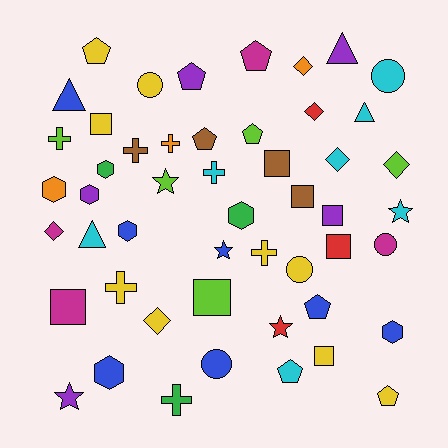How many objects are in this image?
There are 50 objects.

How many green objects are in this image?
There are 3 green objects.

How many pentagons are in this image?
There are 8 pentagons.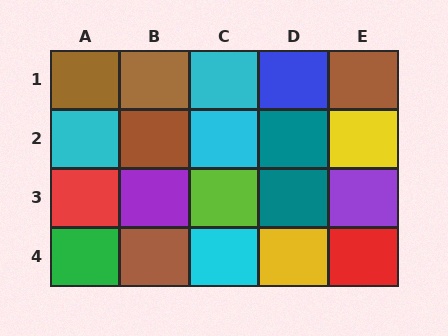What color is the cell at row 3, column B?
Purple.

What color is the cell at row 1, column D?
Blue.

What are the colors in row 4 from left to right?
Green, brown, cyan, yellow, red.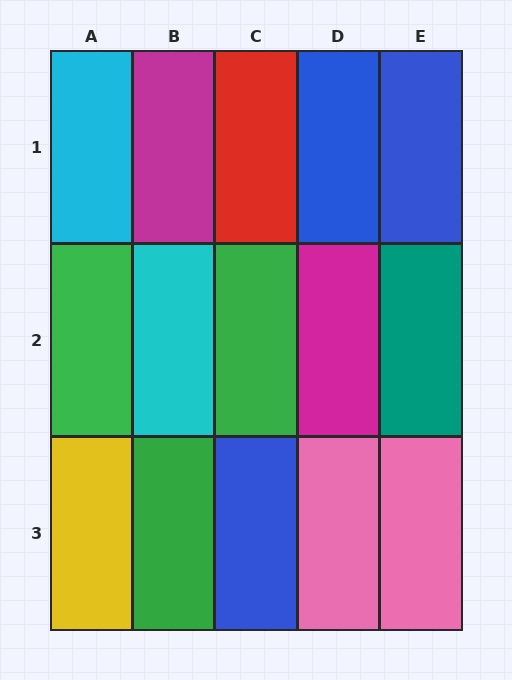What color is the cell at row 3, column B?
Green.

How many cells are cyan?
2 cells are cyan.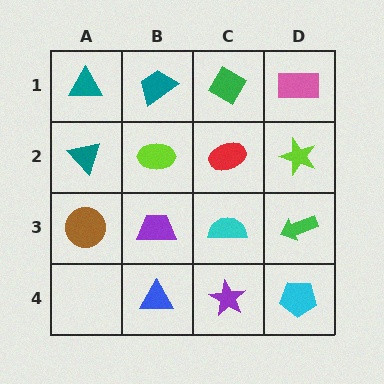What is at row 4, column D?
A cyan pentagon.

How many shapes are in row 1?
4 shapes.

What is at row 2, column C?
A red ellipse.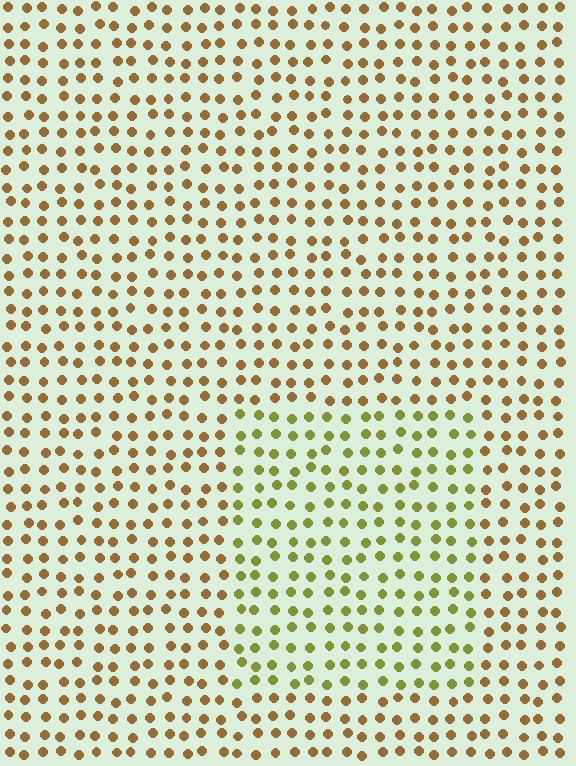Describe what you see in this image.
The image is filled with small brown elements in a uniform arrangement. A rectangle-shaped region is visible where the elements are tinted to a slightly different hue, forming a subtle color boundary.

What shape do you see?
I see a rectangle.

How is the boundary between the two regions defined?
The boundary is defined purely by a slight shift in hue (about 38 degrees). Spacing, size, and orientation are identical on both sides.